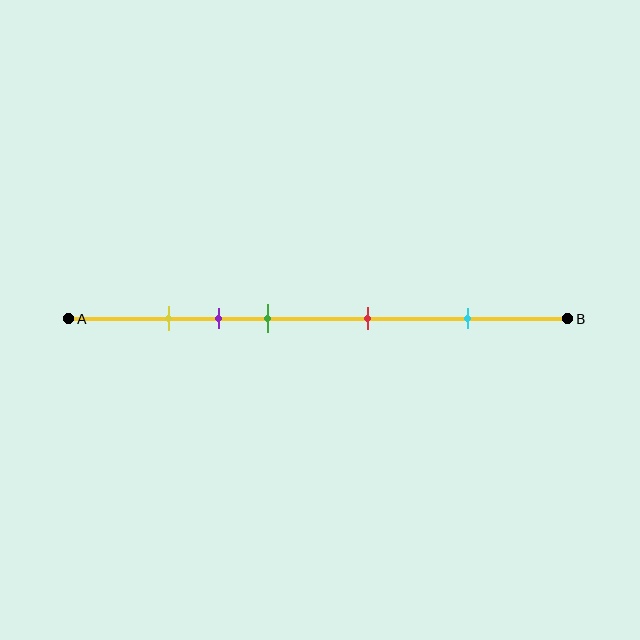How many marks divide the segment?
There are 5 marks dividing the segment.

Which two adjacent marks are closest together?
The yellow and purple marks are the closest adjacent pair.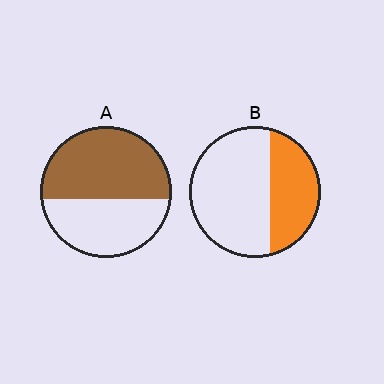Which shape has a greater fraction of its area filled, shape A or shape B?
Shape A.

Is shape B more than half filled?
No.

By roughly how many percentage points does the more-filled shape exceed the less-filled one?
By roughly 20 percentage points (A over B).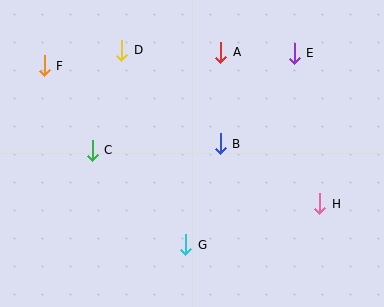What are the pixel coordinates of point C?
Point C is at (92, 150).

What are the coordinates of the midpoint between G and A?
The midpoint between G and A is at (203, 148).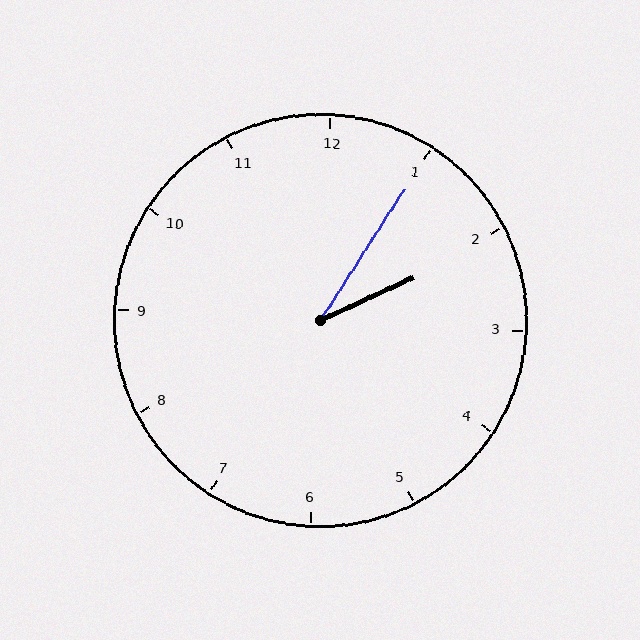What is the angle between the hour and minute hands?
Approximately 32 degrees.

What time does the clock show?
2:05.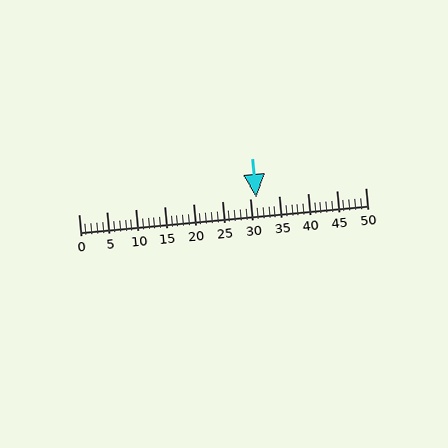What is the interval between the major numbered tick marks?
The major tick marks are spaced 5 units apart.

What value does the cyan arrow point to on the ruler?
The cyan arrow points to approximately 31.